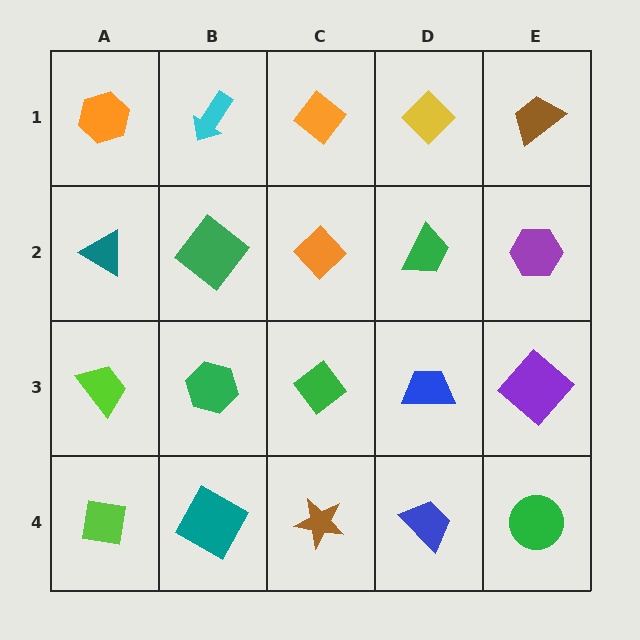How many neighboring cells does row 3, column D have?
4.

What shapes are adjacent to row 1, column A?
A teal triangle (row 2, column A), a cyan arrow (row 1, column B).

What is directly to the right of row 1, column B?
An orange diamond.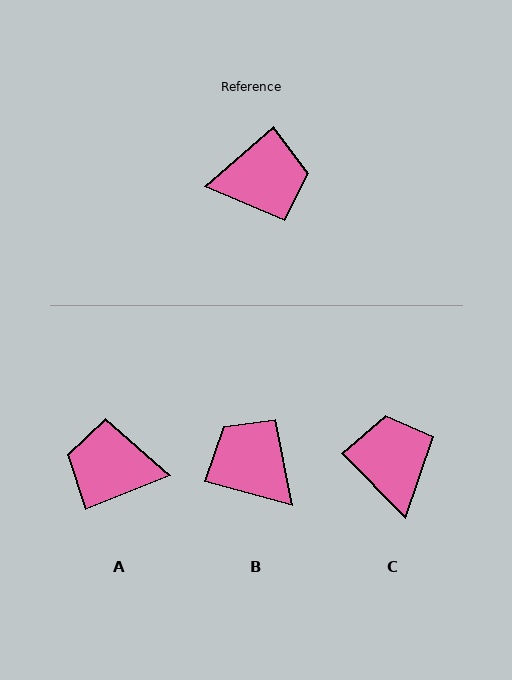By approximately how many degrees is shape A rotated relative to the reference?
Approximately 161 degrees counter-clockwise.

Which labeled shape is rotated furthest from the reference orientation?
A, about 161 degrees away.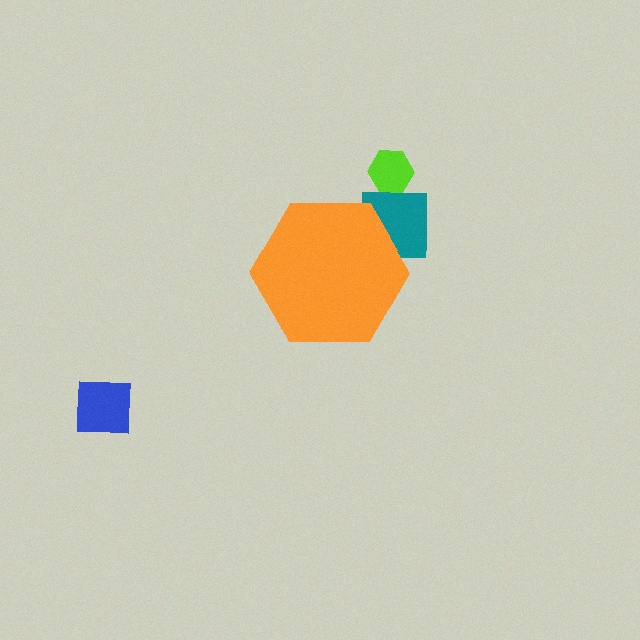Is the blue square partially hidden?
No, the blue square is fully visible.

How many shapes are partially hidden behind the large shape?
1 shape is partially hidden.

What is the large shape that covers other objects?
An orange hexagon.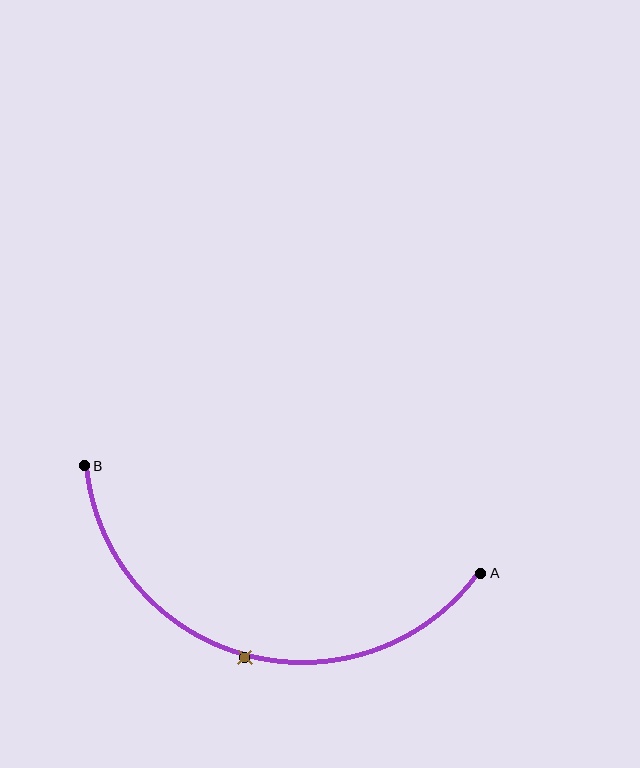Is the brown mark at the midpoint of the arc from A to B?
Yes. The brown mark lies on the arc at equal arc-length from both A and B — it is the arc midpoint.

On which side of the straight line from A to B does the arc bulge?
The arc bulges below the straight line connecting A and B.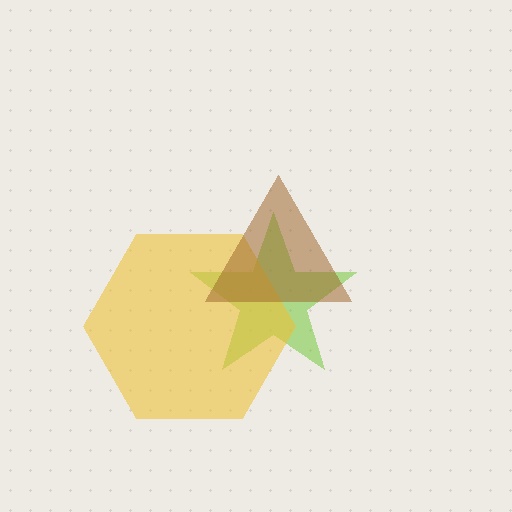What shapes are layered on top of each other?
The layered shapes are: a lime star, a yellow hexagon, a brown triangle.